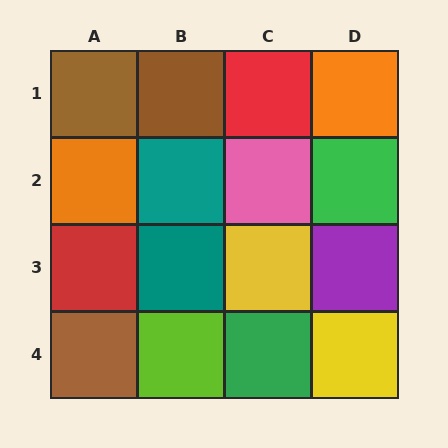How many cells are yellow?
2 cells are yellow.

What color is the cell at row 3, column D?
Purple.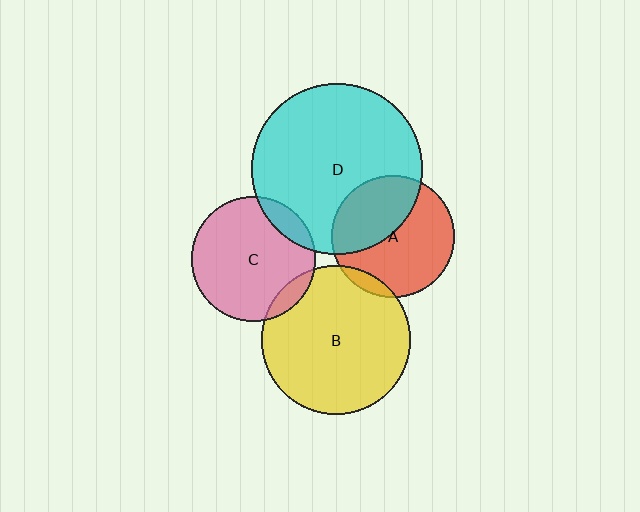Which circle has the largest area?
Circle D (cyan).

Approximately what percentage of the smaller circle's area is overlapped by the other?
Approximately 10%.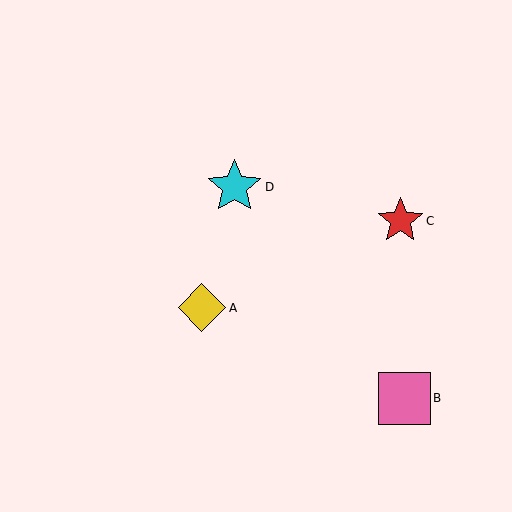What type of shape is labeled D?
Shape D is a cyan star.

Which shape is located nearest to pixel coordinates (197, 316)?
The yellow diamond (labeled A) at (202, 308) is nearest to that location.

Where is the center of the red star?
The center of the red star is at (400, 221).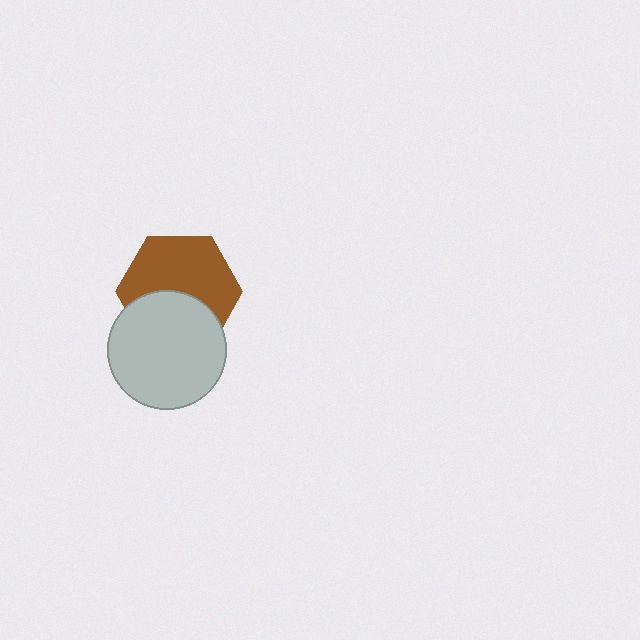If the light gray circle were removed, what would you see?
You would see the complete brown hexagon.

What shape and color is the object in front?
The object in front is a light gray circle.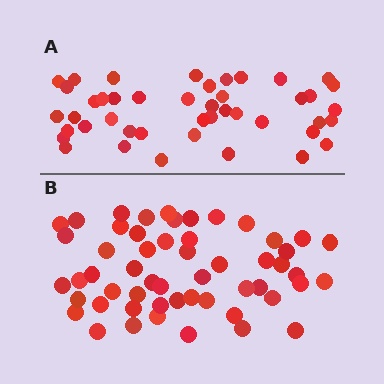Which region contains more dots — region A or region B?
Region B (the bottom region) has more dots.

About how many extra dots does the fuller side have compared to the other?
Region B has roughly 10 or so more dots than region A.